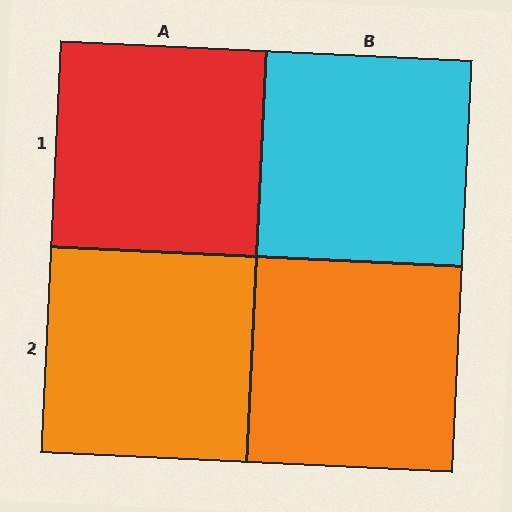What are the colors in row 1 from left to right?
Red, cyan.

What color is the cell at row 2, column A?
Orange.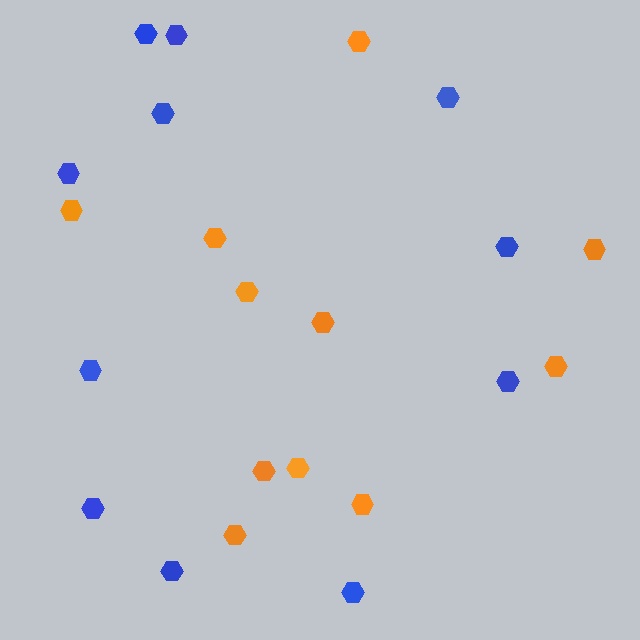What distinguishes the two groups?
There are 2 groups: one group of orange hexagons (11) and one group of blue hexagons (11).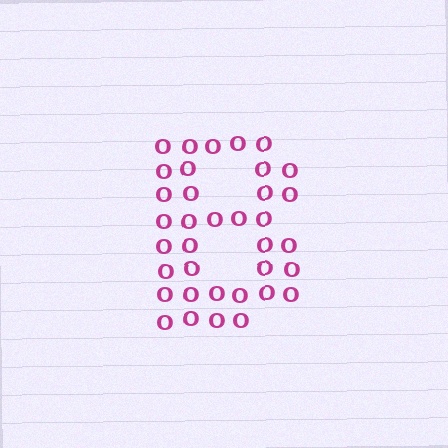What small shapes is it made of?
It is made of small letter O's.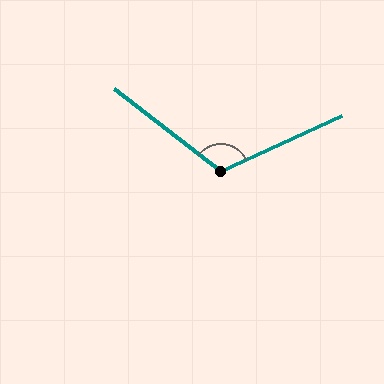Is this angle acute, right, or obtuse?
It is obtuse.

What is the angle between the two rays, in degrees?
Approximately 118 degrees.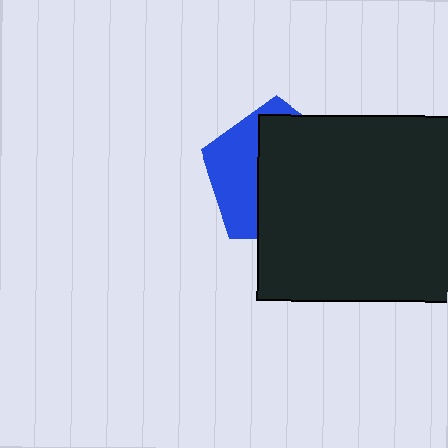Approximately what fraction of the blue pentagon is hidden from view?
Roughly 64% of the blue pentagon is hidden behind the black rectangle.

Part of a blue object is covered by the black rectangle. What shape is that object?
It is a pentagon.